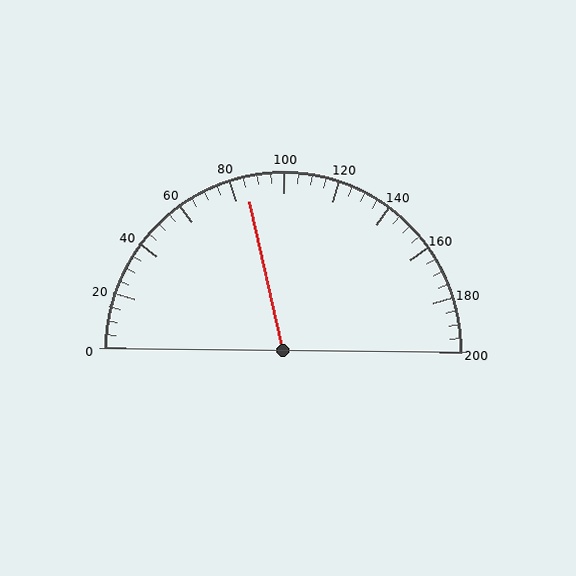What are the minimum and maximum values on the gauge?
The gauge ranges from 0 to 200.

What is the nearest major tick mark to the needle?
The nearest major tick mark is 80.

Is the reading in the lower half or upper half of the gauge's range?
The reading is in the lower half of the range (0 to 200).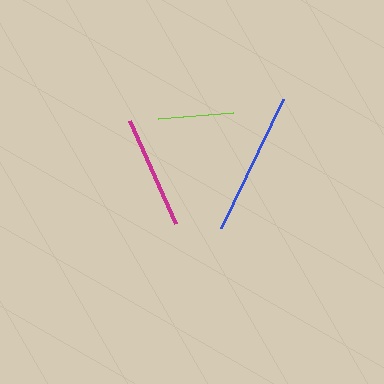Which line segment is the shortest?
The lime line is the shortest at approximately 75 pixels.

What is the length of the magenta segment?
The magenta segment is approximately 113 pixels long.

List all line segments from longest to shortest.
From longest to shortest: blue, magenta, lime.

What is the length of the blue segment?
The blue segment is approximately 143 pixels long.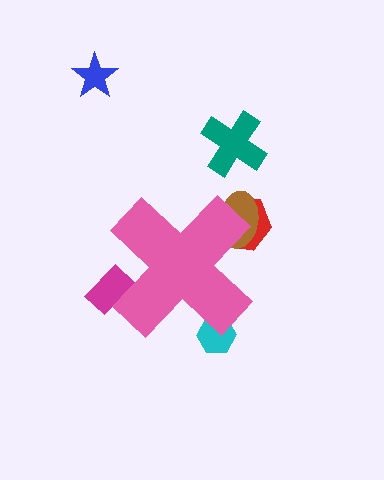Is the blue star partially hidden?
No, the blue star is fully visible.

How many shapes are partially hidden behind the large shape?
4 shapes are partially hidden.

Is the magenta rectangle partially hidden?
Yes, the magenta rectangle is partially hidden behind the pink cross.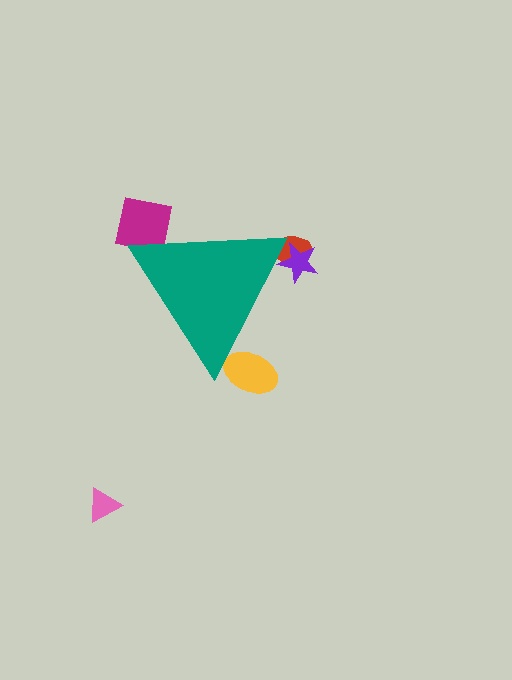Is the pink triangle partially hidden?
No, the pink triangle is fully visible.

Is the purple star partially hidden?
Yes, the purple star is partially hidden behind the teal triangle.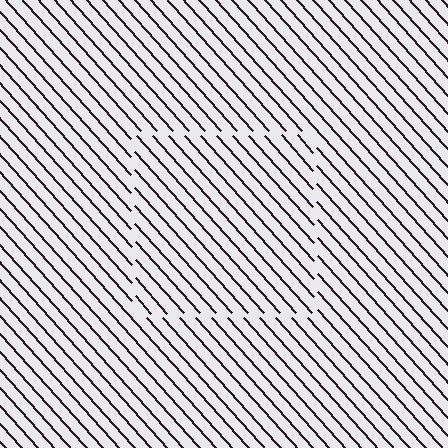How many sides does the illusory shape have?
4 sides — the line-ends trace a square.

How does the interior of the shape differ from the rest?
The interior of the shape contains the same grating, shifted by half a period — the contour is defined by the phase discontinuity where line-ends from the inner and outer gratings abut.